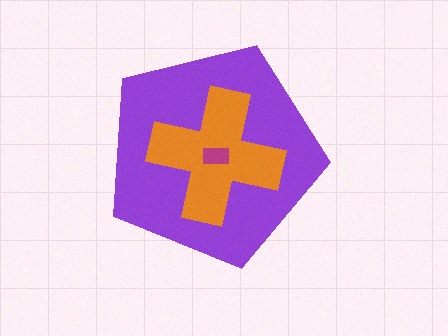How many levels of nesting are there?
3.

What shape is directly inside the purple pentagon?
The orange cross.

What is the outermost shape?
The purple pentagon.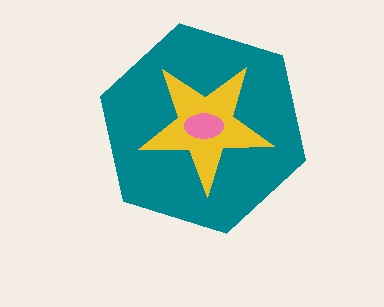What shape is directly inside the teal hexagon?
The yellow star.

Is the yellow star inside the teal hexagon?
Yes.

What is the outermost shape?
The teal hexagon.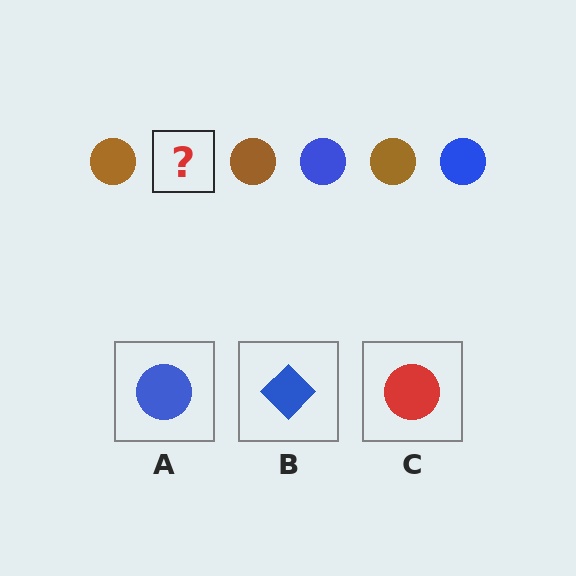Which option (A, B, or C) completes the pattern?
A.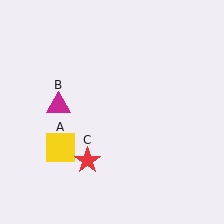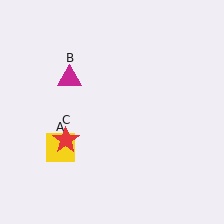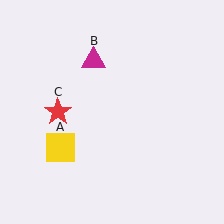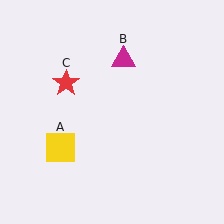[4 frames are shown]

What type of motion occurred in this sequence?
The magenta triangle (object B), red star (object C) rotated clockwise around the center of the scene.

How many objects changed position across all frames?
2 objects changed position: magenta triangle (object B), red star (object C).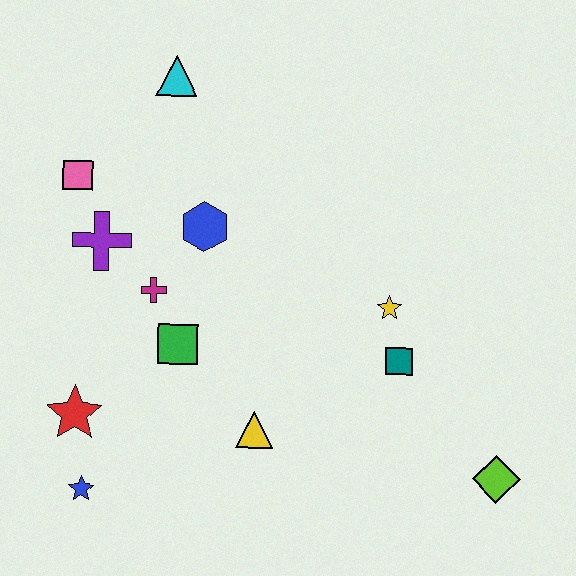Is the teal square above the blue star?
Yes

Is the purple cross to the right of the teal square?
No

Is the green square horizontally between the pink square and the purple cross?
No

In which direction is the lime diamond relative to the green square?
The lime diamond is to the right of the green square.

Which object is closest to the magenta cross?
The green square is closest to the magenta cross.